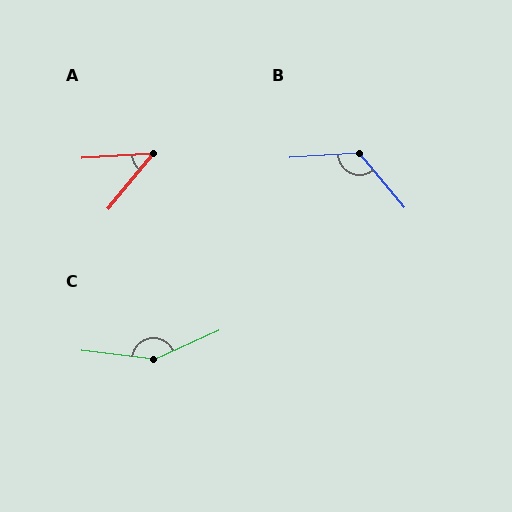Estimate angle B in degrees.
Approximately 126 degrees.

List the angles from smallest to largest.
A (47°), B (126°), C (149°).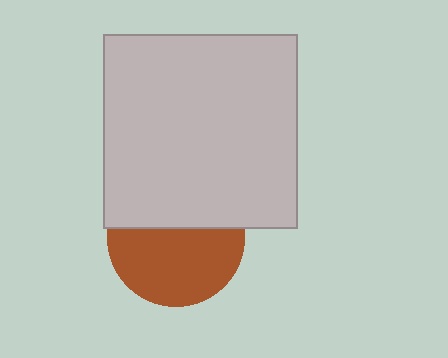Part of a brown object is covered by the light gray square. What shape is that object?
It is a circle.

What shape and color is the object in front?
The object in front is a light gray square.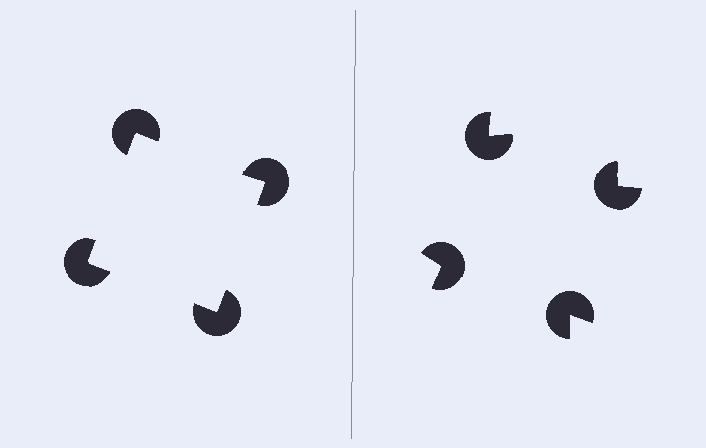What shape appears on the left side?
An illusory square.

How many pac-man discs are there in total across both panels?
8 — 4 on each side.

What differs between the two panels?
The pac-man discs are positioned identically on both sides; only the wedge orientations differ. On the left they align to a square; on the right they are misaligned.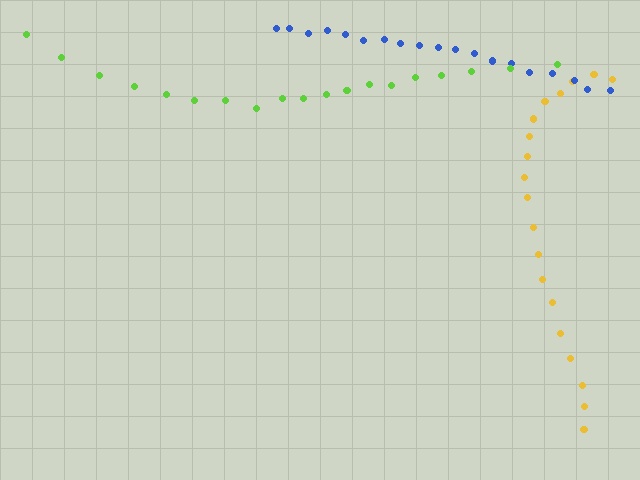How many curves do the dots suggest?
There are 3 distinct paths.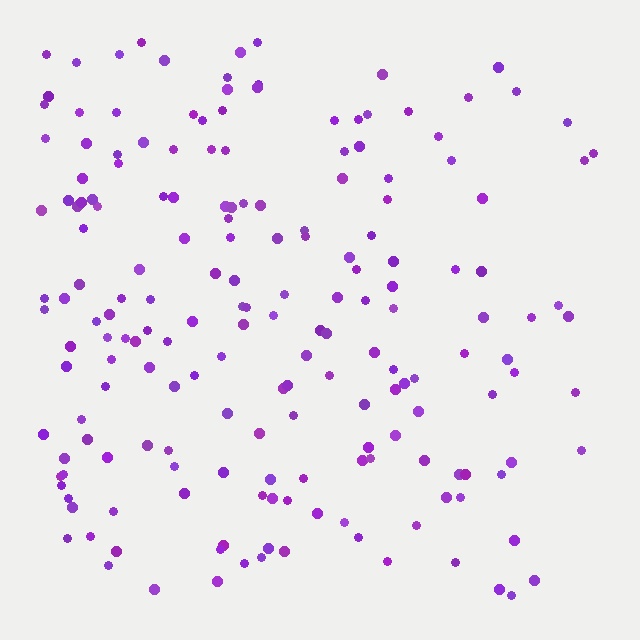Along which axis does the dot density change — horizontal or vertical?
Horizontal.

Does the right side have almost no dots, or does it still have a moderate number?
Still a moderate number, just noticeably fewer than the left.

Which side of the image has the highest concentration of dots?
The left.